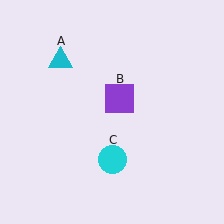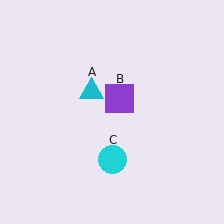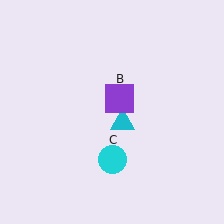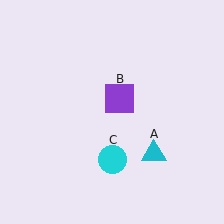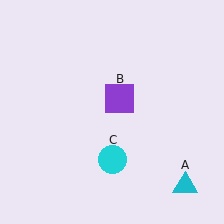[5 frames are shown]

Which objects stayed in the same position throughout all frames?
Purple square (object B) and cyan circle (object C) remained stationary.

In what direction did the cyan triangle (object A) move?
The cyan triangle (object A) moved down and to the right.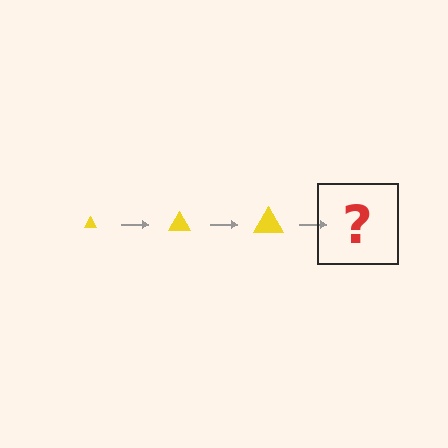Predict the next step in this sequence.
The next step is a yellow triangle, larger than the previous one.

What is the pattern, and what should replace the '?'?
The pattern is that the triangle gets progressively larger each step. The '?' should be a yellow triangle, larger than the previous one.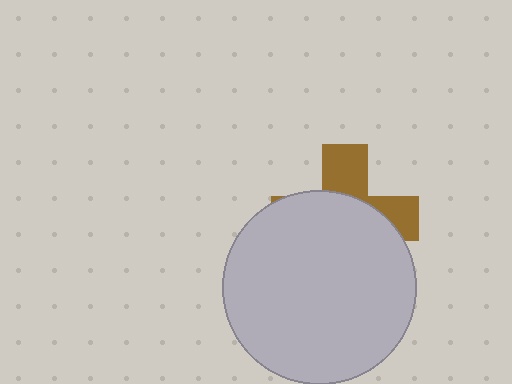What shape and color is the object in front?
The object in front is a light gray circle.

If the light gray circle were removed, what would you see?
You would see the complete brown cross.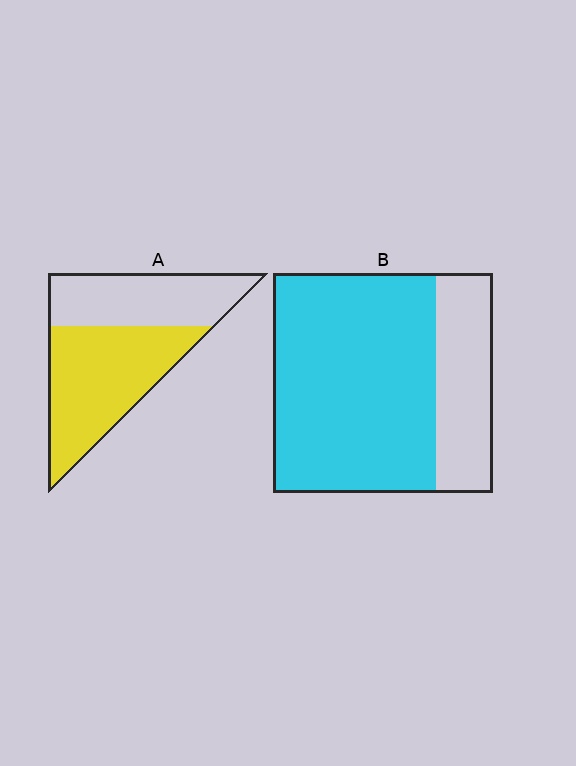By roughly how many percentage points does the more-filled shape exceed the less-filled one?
By roughly 15 percentage points (B over A).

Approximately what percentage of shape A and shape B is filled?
A is approximately 60% and B is approximately 75%.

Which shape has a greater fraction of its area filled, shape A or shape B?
Shape B.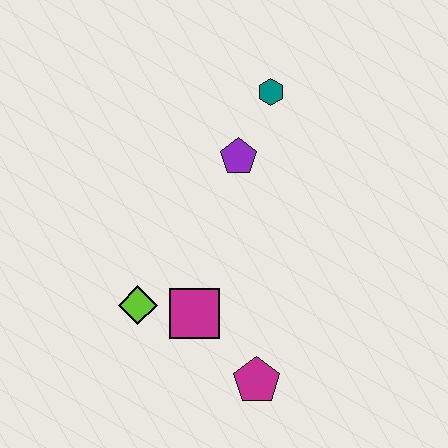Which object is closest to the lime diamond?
The magenta square is closest to the lime diamond.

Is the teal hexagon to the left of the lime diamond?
No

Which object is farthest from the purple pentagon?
The magenta pentagon is farthest from the purple pentagon.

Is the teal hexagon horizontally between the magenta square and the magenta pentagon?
No